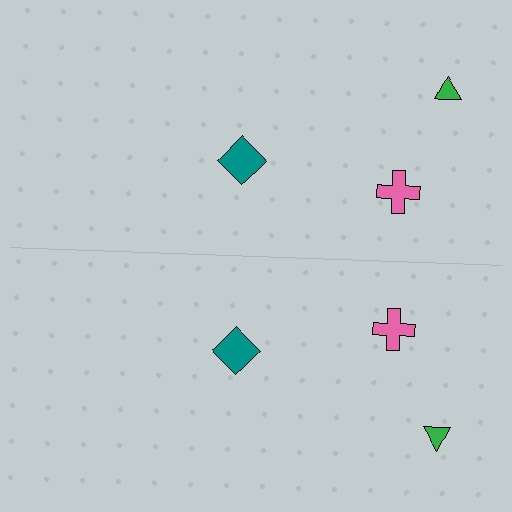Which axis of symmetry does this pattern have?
The pattern has a horizontal axis of symmetry running through the center of the image.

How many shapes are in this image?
There are 6 shapes in this image.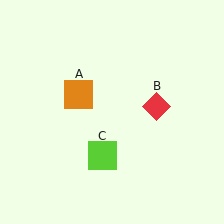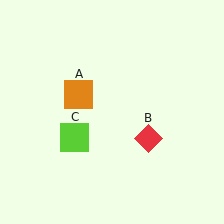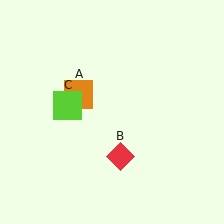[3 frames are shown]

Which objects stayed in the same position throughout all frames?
Orange square (object A) remained stationary.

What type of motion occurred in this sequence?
The red diamond (object B), lime square (object C) rotated clockwise around the center of the scene.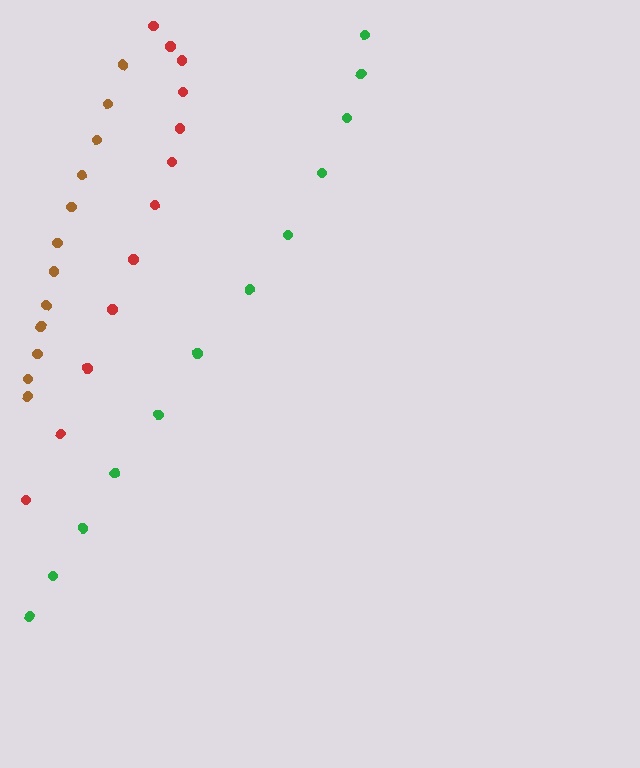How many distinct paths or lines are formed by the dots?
There are 3 distinct paths.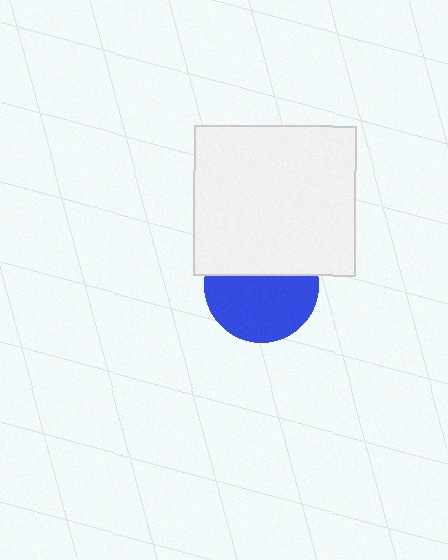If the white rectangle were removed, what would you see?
You would see the complete blue circle.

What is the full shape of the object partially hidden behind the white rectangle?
The partially hidden object is a blue circle.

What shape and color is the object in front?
The object in front is a white rectangle.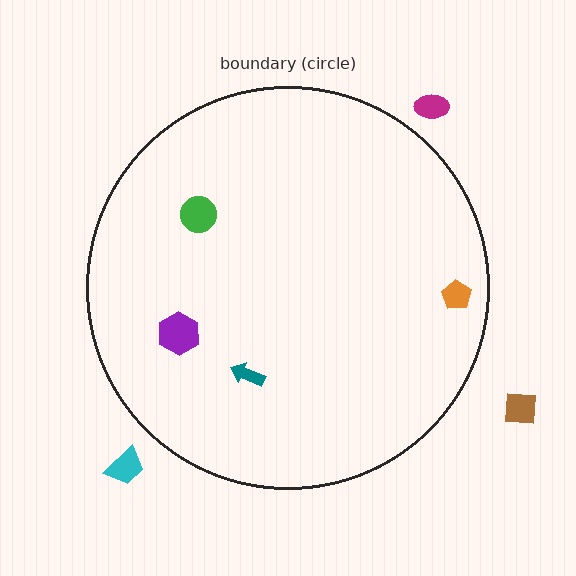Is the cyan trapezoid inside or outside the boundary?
Outside.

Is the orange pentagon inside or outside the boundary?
Inside.